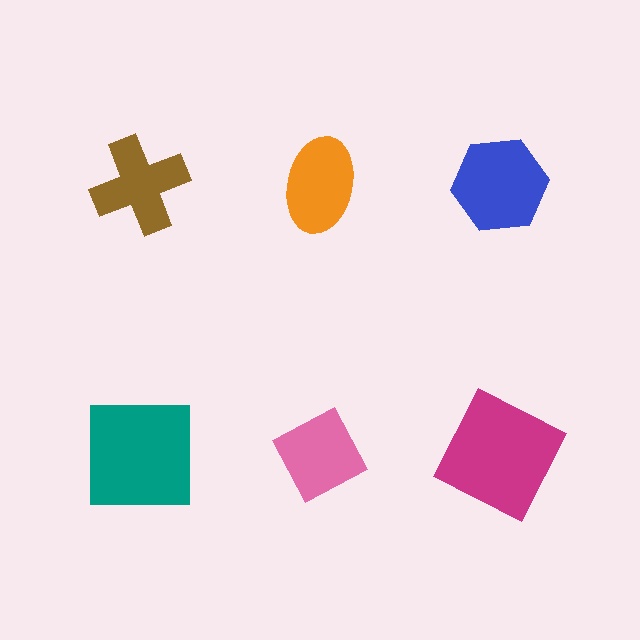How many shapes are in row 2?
3 shapes.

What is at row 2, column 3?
A magenta square.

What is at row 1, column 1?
A brown cross.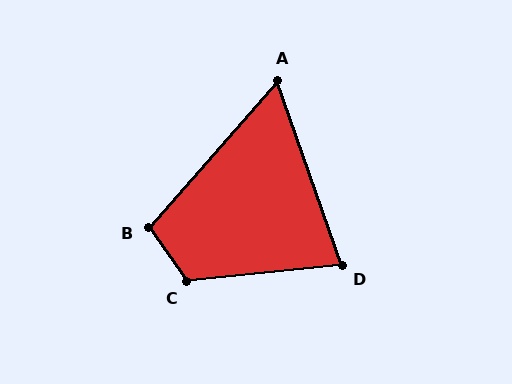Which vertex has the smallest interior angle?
A, at approximately 61 degrees.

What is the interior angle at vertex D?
Approximately 77 degrees (acute).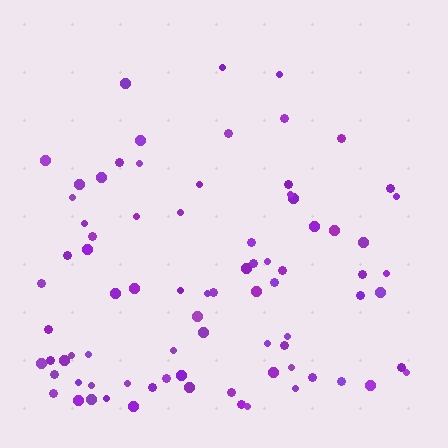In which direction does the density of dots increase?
From top to bottom, with the bottom side densest.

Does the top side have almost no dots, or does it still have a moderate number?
Still a moderate number, just noticeably fewer than the bottom.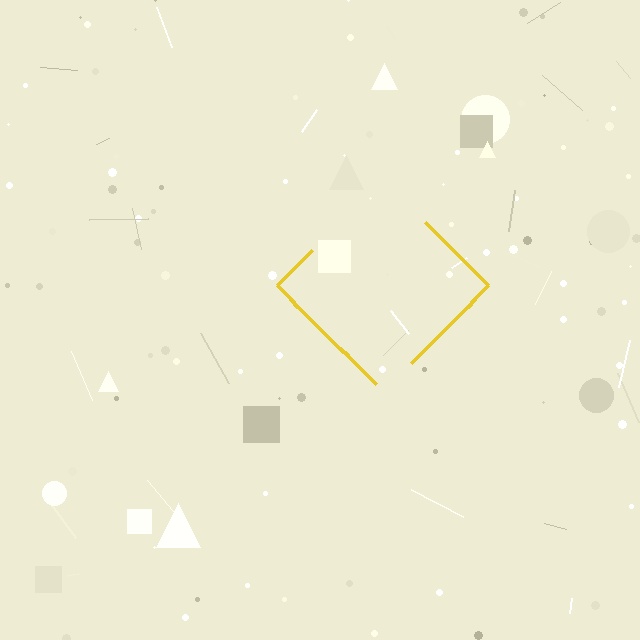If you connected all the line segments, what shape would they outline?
They would outline a diamond.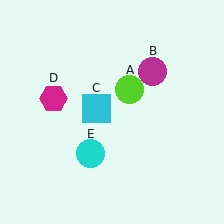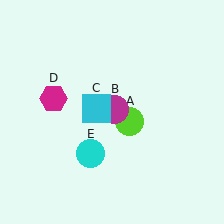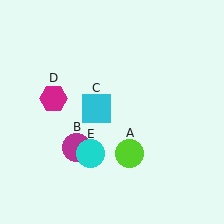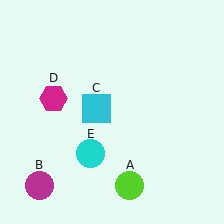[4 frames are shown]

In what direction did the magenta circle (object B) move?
The magenta circle (object B) moved down and to the left.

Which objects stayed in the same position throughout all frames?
Cyan square (object C) and magenta hexagon (object D) and cyan circle (object E) remained stationary.